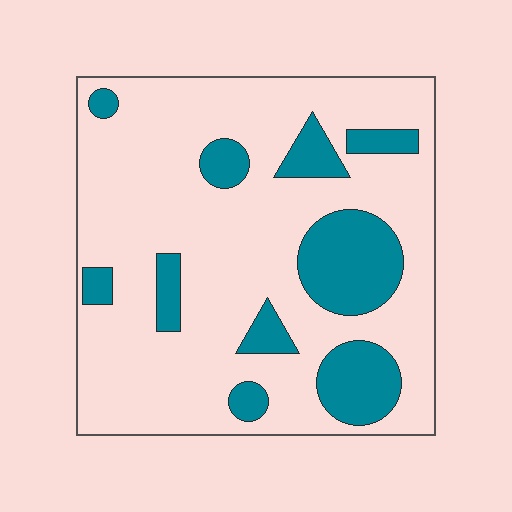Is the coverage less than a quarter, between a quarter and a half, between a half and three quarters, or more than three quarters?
Less than a quarter.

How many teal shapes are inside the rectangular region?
10.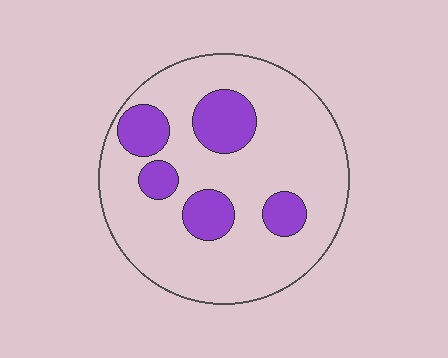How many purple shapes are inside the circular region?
5.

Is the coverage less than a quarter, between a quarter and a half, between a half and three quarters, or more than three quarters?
Less than a quarter.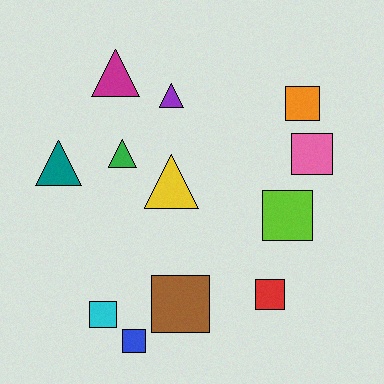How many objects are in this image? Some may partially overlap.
There are 12 objects.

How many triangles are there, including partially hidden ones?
There are 5 triangles.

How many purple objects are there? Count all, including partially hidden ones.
There is 1 purple object.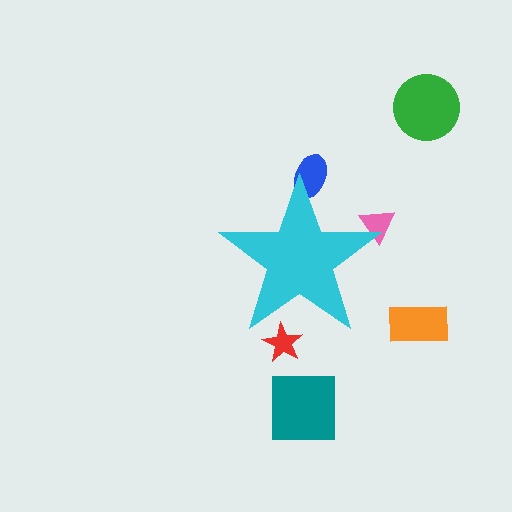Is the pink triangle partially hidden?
Yes, the pink triangle is partially hidden behind the cyan star.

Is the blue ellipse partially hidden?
Yes, the blue ellipse is partially hidden behind the cyan star.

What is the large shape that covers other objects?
A cyan star.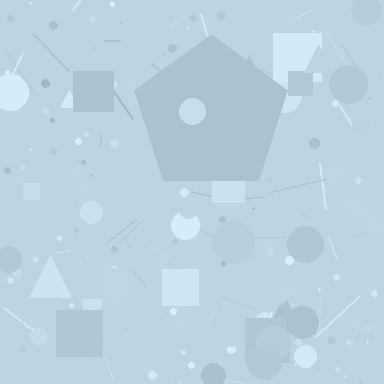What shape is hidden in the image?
A pentagon is hidden in the image.